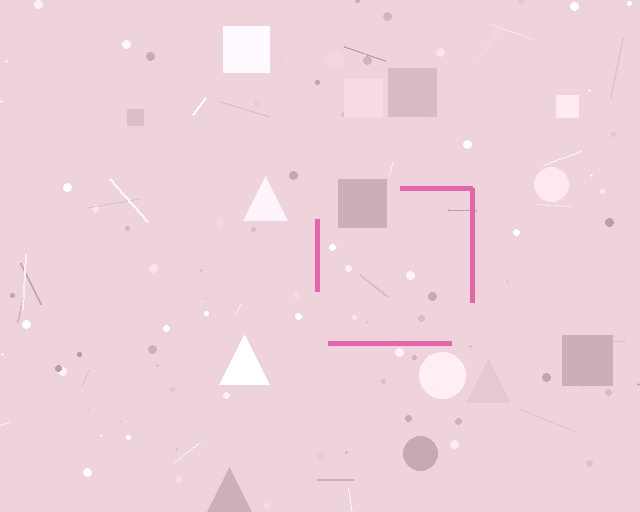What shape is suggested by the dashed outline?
The dashed outline suggests a square.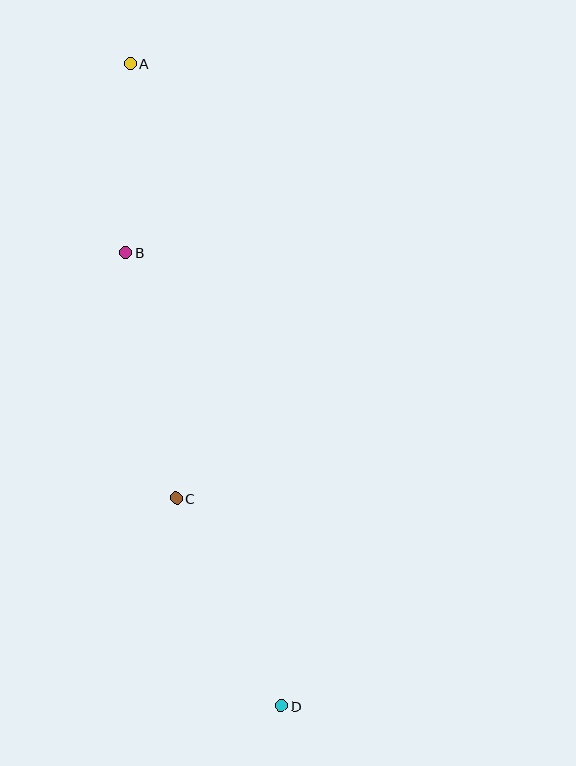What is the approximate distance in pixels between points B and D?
The distance between B and D is approximately 479 pixels.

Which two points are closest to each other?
Points A and B are closest to each other.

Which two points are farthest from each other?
Points A and D are farthest from each other.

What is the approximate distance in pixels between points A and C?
The distance between A and C is approximately 437 pixels.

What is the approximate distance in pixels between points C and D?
The distance between C and D is approximately 233 pixels.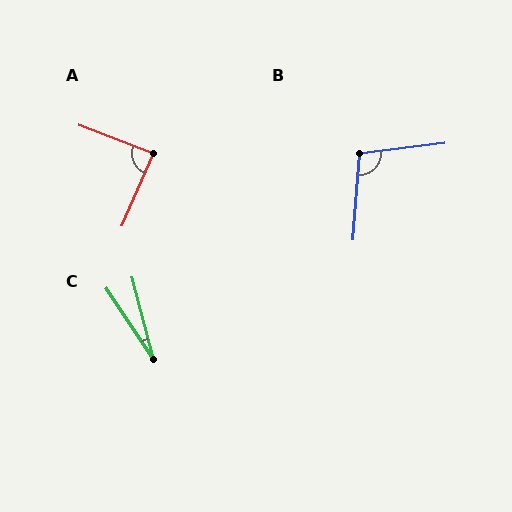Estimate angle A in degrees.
Approximately 87 degrees.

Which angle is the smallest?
C, at approximately 19 degrees.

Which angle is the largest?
B, at approximately 101 degrees.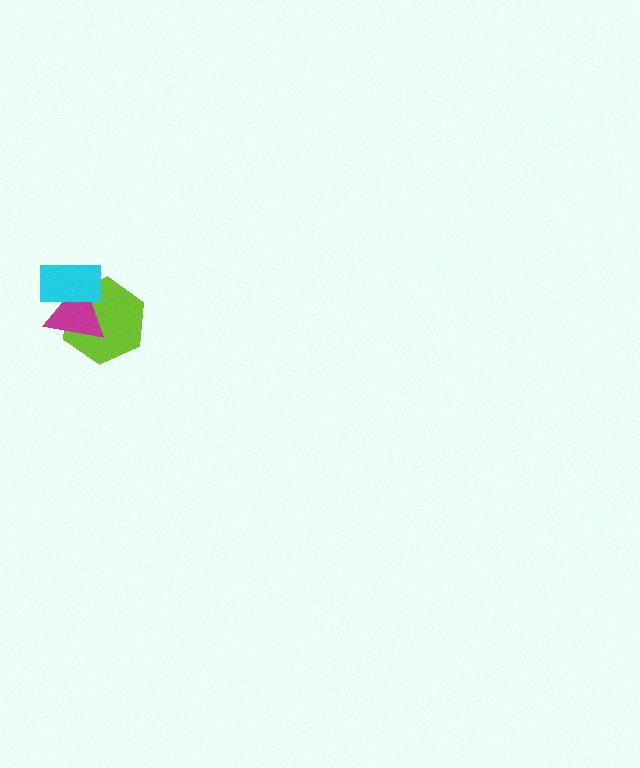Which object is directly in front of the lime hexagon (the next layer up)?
The magenta triangle is directly in front of the lime hexagon.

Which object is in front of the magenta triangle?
The cyan rectangle is in front of the magenta triangle.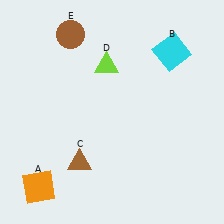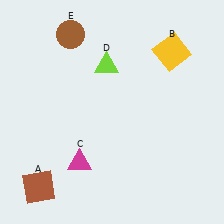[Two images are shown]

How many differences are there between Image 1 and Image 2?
There are 3 differences between the two images.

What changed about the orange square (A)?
In Image 1, A is orange. In Image 2, it changed to brown.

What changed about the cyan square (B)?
In Image 1, B is cyan. In Image 2, it changed to yellow.